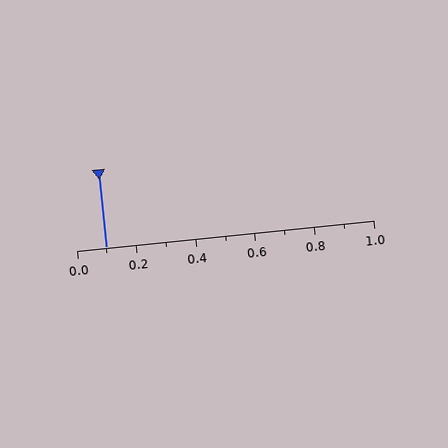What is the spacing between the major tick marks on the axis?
The major ticks are spaced 0.2 apart.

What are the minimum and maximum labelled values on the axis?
The axis runs from 0.0 to 1.0.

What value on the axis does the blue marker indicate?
The marker indicates approximately 0.1.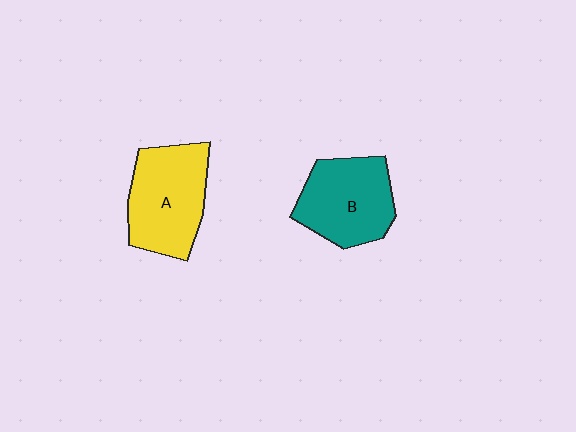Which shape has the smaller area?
Shape B (teal).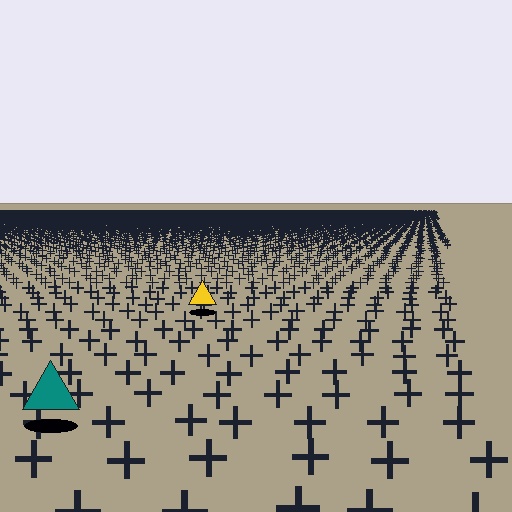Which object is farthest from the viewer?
The yellow triangle is farthest from the viewer. It appears smaller and the ground texture around it is denser.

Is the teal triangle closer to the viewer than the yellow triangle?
Yes. The teal triangle is closer — you can tell from the texture gradient: the ground texture is coarser near it.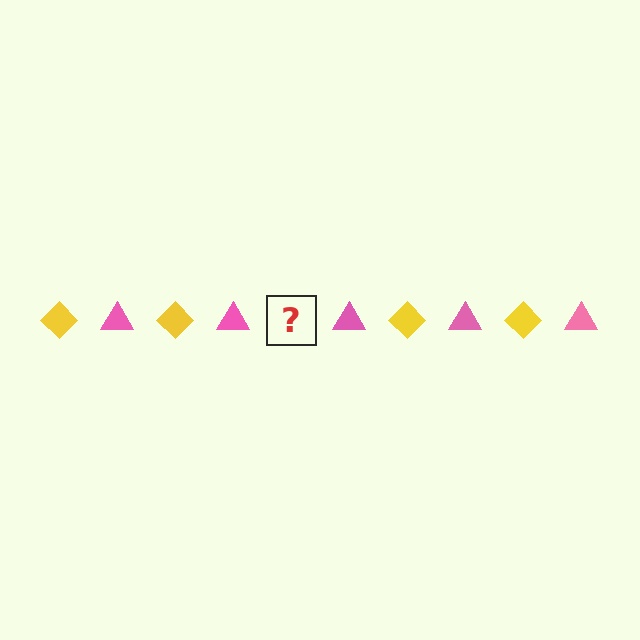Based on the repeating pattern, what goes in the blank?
The blank should be a yellow diamond.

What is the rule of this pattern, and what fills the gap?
The rule is that the pattern alternates between yellow diamond and pink triangle. The gap should be filled with a yellow diamond.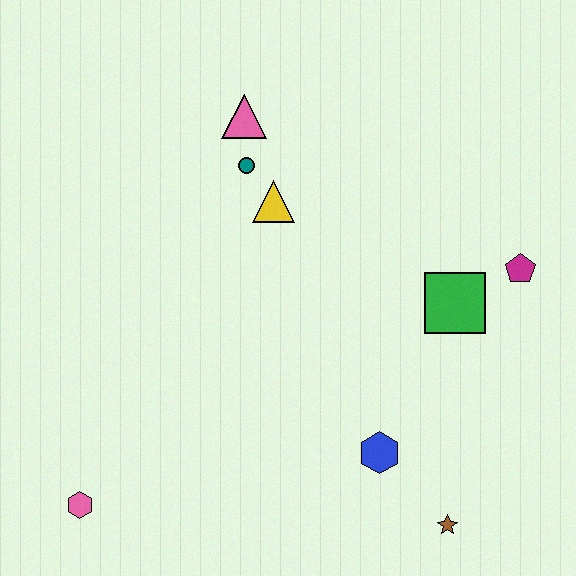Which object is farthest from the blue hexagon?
The pink triangle is farthest from the blue hexagon.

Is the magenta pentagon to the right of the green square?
Yes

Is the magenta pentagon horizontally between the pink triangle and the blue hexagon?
No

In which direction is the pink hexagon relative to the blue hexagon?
The pink hexagon is to the left of the blue hexagon.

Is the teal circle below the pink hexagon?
No